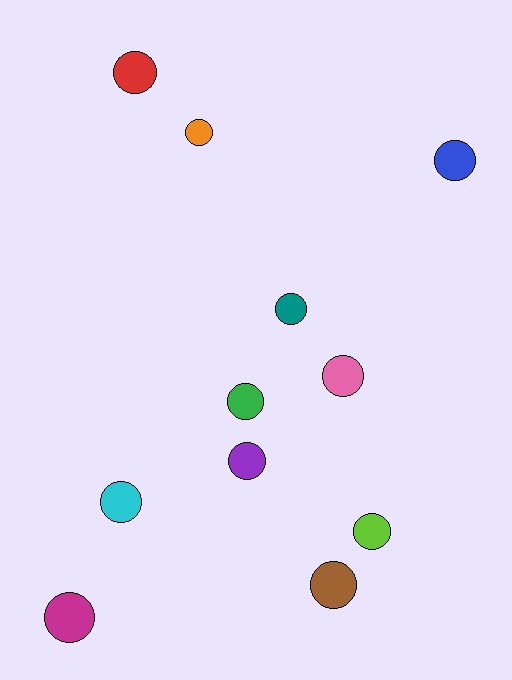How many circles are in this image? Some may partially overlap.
There are 11 circles.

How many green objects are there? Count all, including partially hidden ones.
There is 1 green object.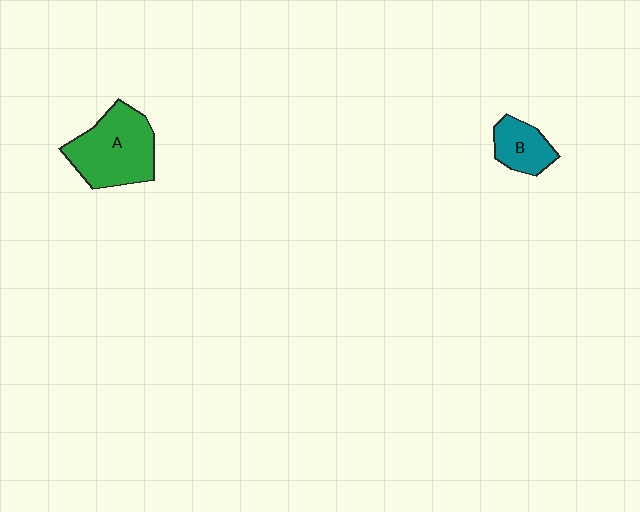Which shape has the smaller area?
Shape B (teal).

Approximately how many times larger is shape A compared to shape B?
Approximately 2.1 times.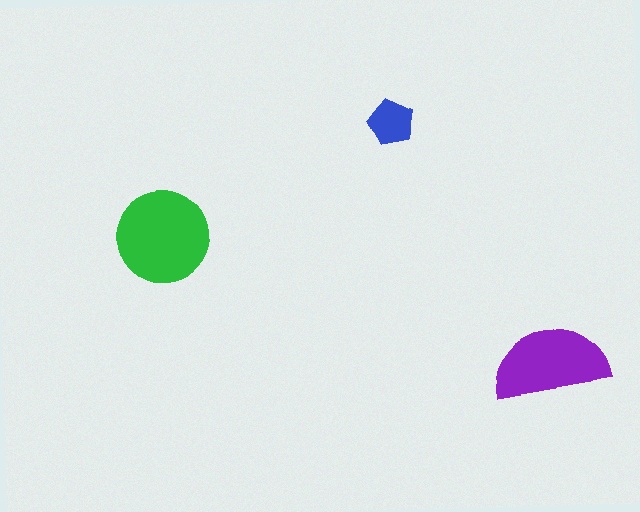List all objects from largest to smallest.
The green circle, the purple semicircle, the blue pentagon.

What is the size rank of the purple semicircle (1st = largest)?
2nd.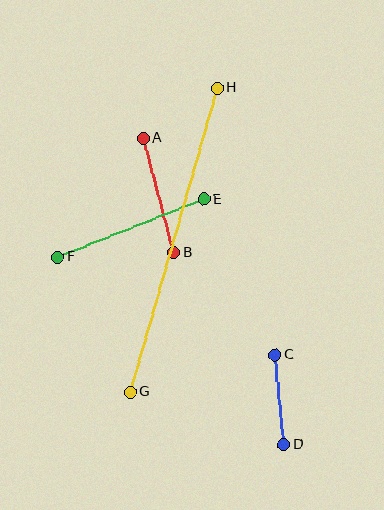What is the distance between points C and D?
The distance is approximately 90 pixels.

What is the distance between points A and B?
The distance is approximately 118 pixels.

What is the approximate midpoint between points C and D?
The midpoint is at approximately (280, 400) pixels.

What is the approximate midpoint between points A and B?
The midpoint is at approximately (158, 196) pixels.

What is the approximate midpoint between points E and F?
The midpoint is at approximately (131, 228) pixels.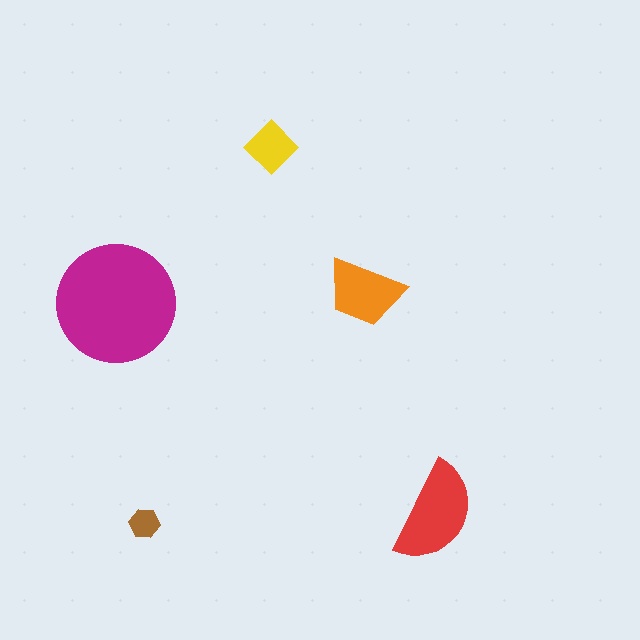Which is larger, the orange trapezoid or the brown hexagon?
The orange trapezoid.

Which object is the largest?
The magenta circle.